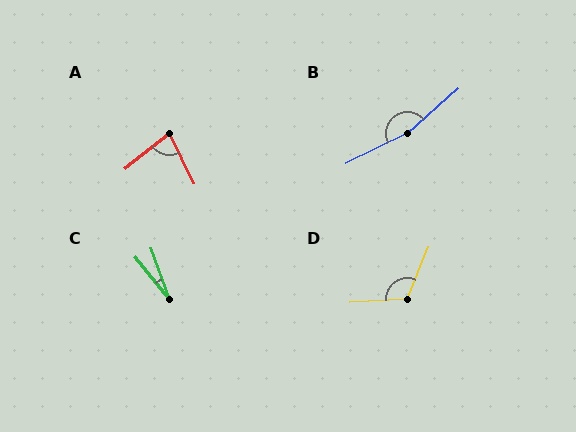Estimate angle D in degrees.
Approximately 116 degrees.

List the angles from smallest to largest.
C (19°), A (77°), D (116°), B (165°).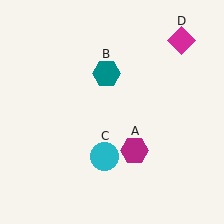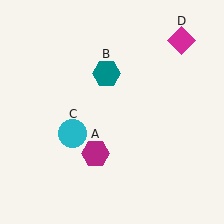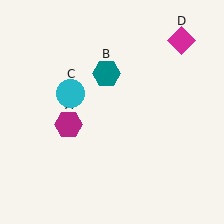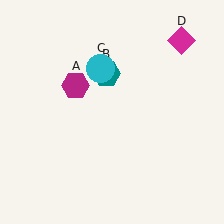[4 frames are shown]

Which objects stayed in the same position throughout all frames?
Teal hexagon (object B) and magenta diamond (object D) remained stationary.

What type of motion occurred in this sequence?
The magenta hexagon (object A), cyan circle (object C) rotated clockwise around the center of the scene.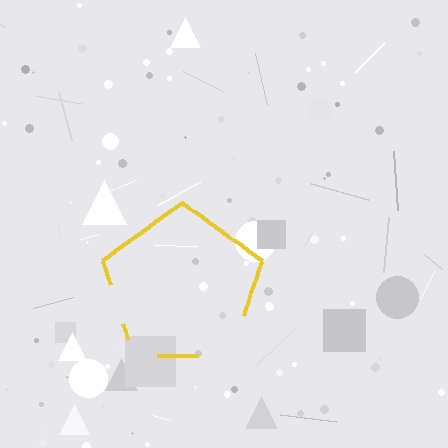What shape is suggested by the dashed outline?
The dashed outline suggests a pentagon.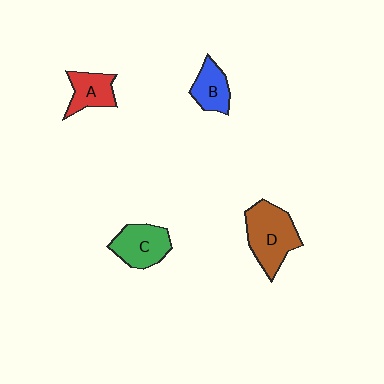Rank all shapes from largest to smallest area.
From largest to smallest: D (brown), C (green), A (red), B (blue).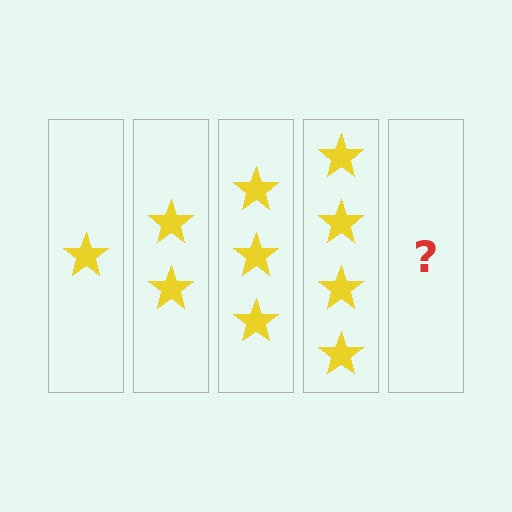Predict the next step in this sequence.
The next step is 5 stars.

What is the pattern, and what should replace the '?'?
The pattern is that each step adds one more star. The '?' should be 5 stars.